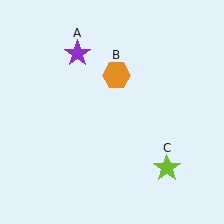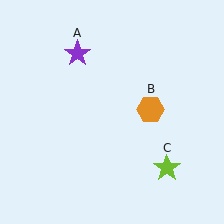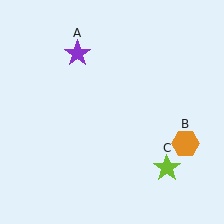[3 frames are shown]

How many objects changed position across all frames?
1 object changed position: orange hexagon (object B).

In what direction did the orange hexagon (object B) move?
The orange hexagon (object B) moved down and to the right.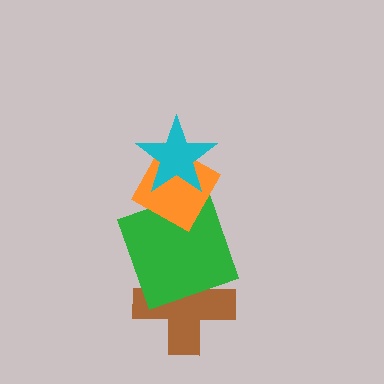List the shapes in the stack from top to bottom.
From top to bottom: the cyan star, the orange diamond, the green square, the brown cross.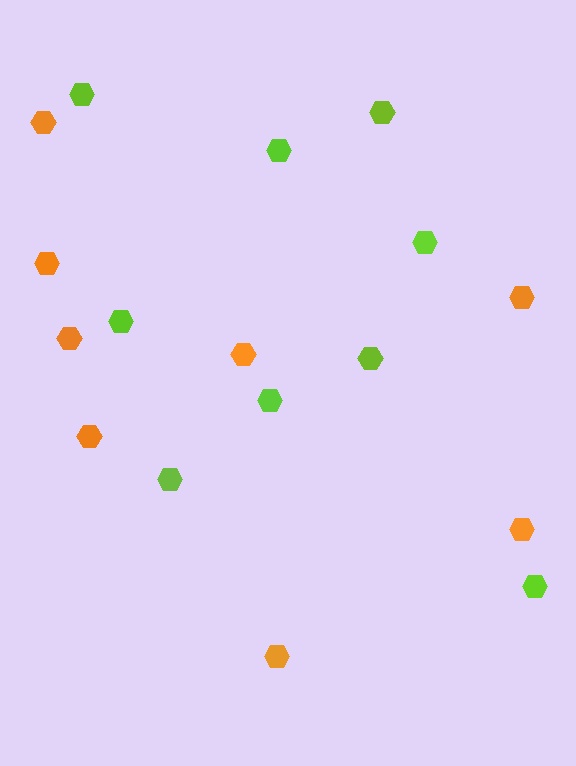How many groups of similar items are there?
There are 2 groups: one group of lime hexagons (9) and one group of orange hexagons (8).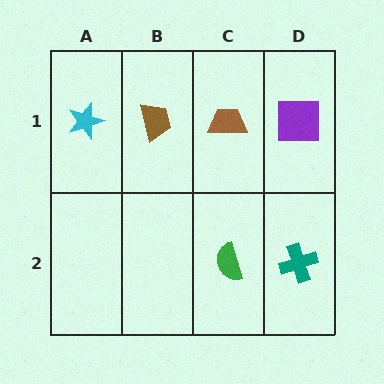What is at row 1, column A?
A cyan star.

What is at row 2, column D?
A teal cross.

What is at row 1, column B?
A brown trapezoid.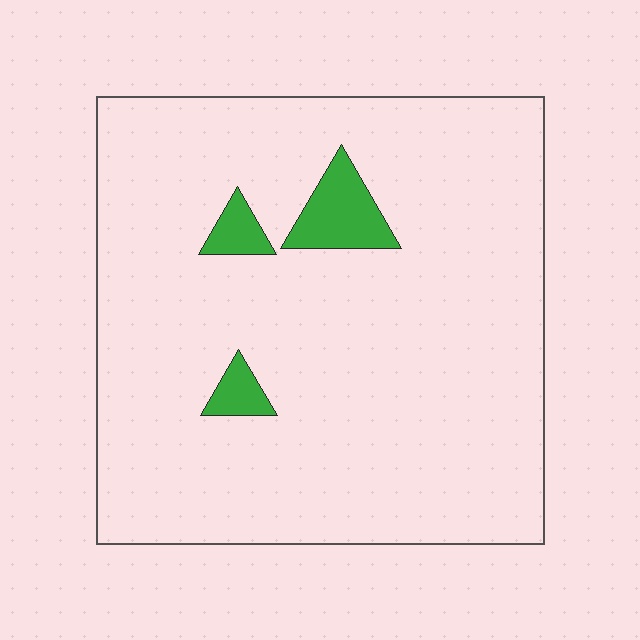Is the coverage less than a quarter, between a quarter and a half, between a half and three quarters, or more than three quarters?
Less than a quarter.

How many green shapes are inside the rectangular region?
3.